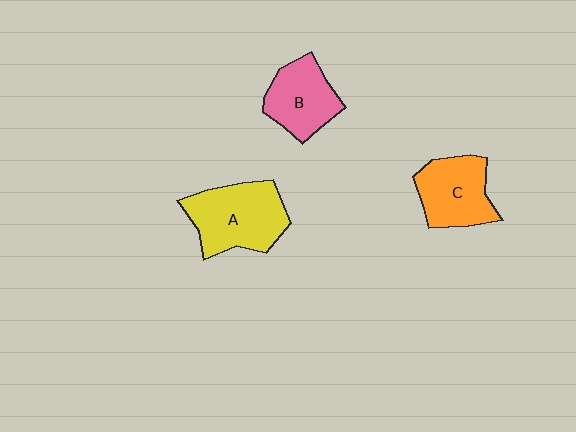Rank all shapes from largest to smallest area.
From largest to smallest: A (yellow), C (orange), B (pink).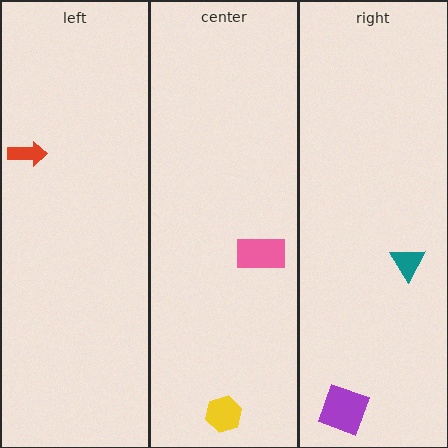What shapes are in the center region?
The pink rectangle, the yellow hexagon.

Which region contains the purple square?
The right region.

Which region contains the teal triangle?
The right region.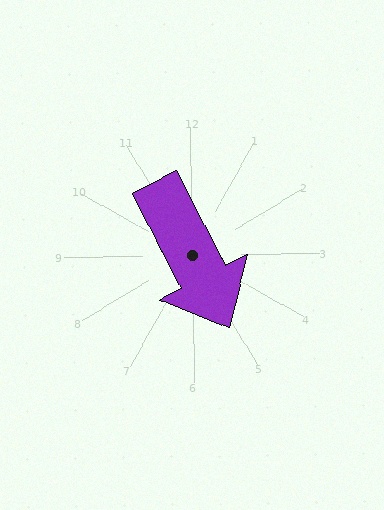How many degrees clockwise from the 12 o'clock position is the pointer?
Approximately 154 degrees.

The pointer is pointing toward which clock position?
Roughly 5 o'clock.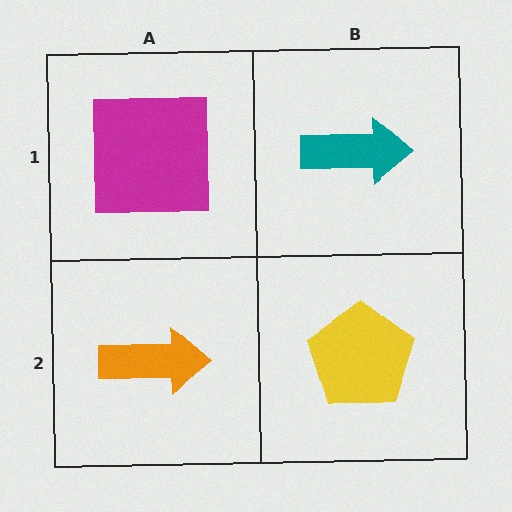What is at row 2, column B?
A yellow pentagon.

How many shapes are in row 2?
2 shapes.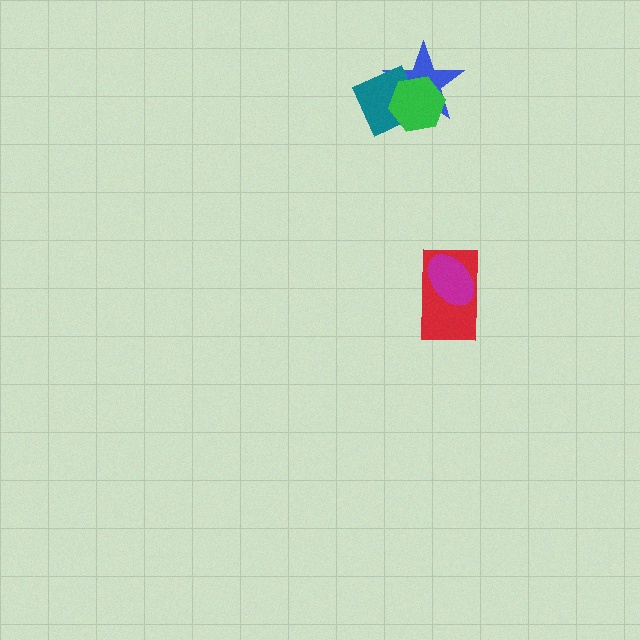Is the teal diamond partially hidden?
Yes, it is partially covered by another shape.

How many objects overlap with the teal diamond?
2 objects overlap with the teal diamond.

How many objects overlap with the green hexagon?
2 objects overlap with the green hexagon.